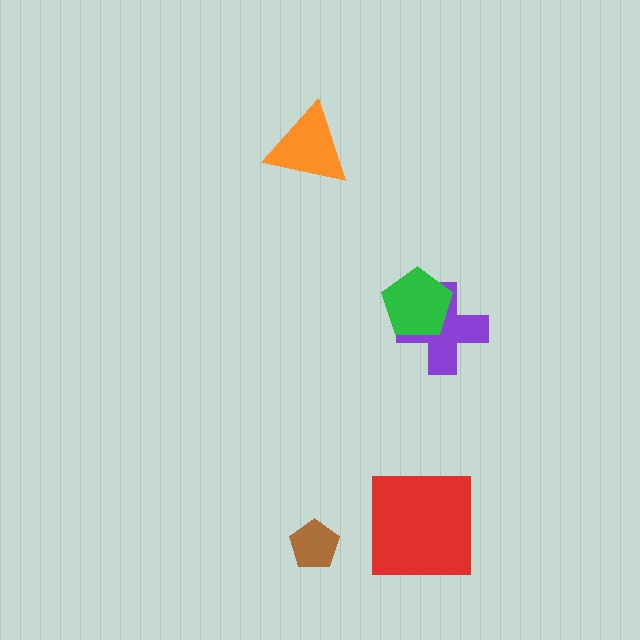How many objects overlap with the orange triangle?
0 objects overlap with the orange triangle.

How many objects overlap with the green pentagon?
1 object overlaps with the green pentagon.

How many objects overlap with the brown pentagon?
0 objects overlap with the brown pentagon.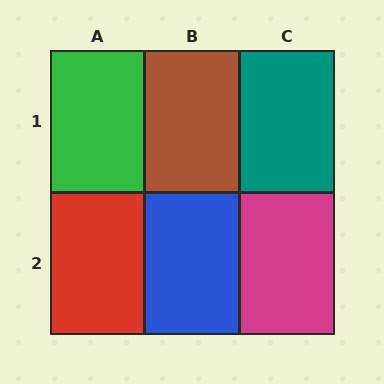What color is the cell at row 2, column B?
Blue.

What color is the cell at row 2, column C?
Magenta.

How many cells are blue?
1 cell is blue.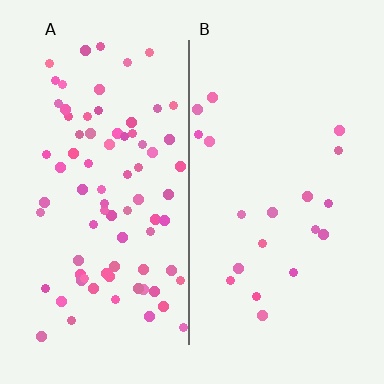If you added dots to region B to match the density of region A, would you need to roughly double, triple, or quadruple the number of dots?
Approximately quadruple.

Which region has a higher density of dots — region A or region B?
A (the left).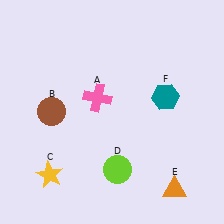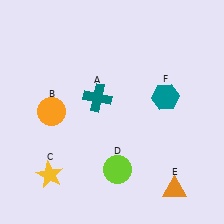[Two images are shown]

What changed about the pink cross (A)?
In Image 1, A is pink. In Image 2, it changed to teal.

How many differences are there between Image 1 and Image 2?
There are 2 differences between the two images.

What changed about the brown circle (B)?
In Image 1, B is brown. In Image 2, it changed to orange.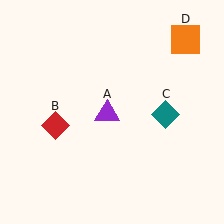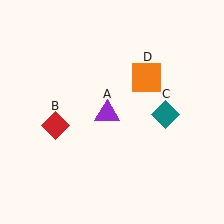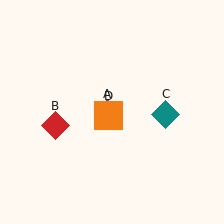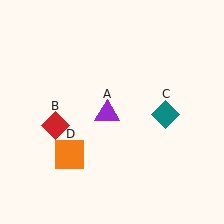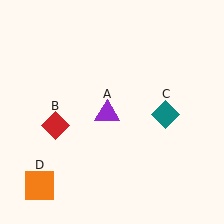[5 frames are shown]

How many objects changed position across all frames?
1 object changed position: orange square (object D).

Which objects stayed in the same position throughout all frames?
Purple triangle (object A) and red diamond (object B) and teal diamond (object C) remained stationary.